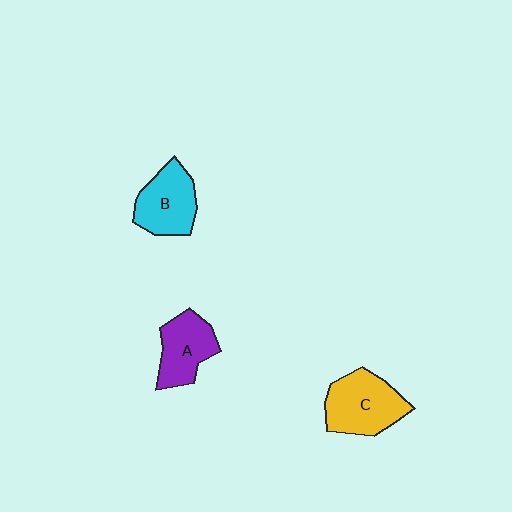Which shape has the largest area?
Shape C (yellow).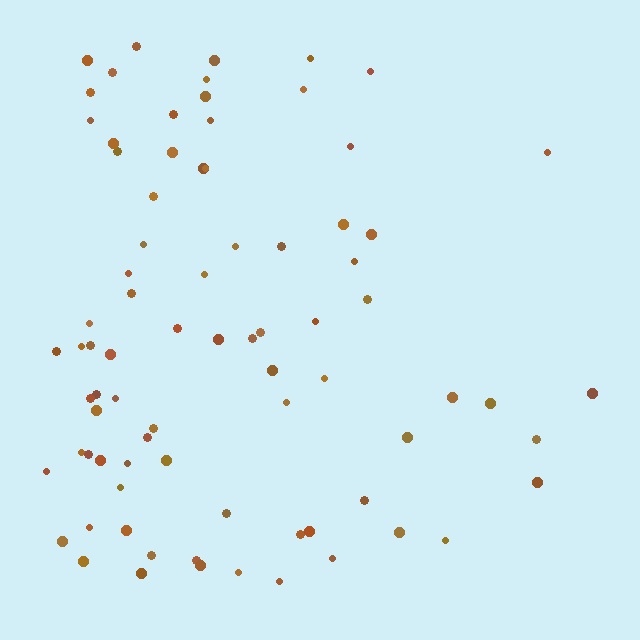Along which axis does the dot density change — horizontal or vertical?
Horizontal.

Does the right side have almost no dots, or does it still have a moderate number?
Still a moderate number, just noticeably fewer than the left.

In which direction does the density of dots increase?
From right to left, with the left side densest.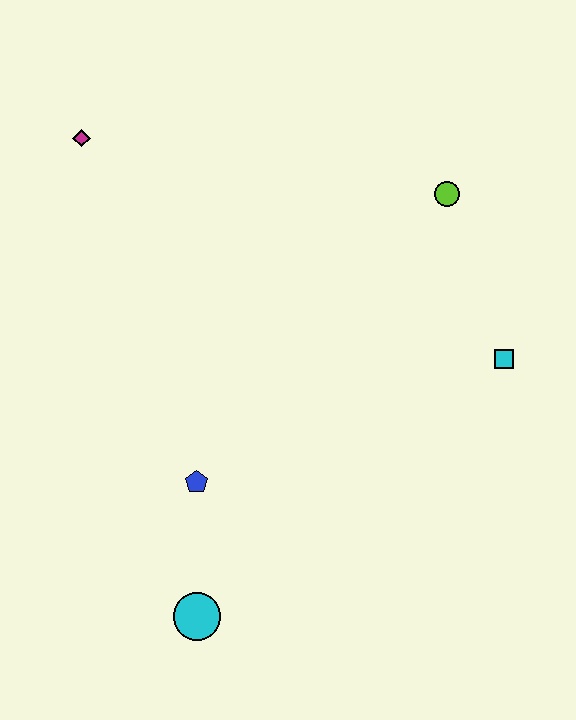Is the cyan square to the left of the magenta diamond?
No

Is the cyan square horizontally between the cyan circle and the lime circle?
No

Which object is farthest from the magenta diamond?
The cyan circle is farthest from the magenta diamond.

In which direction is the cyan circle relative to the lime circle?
The cyan circle is below the lime circle.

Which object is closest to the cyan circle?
The blue pentagon is closest to the cyan circle.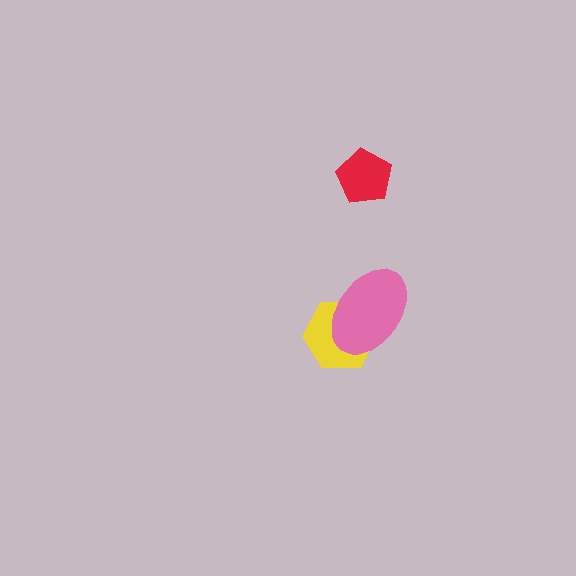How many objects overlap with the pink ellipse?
1 object overlaps with the pink ellipse.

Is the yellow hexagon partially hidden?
Yes, it is partially covered by another shape.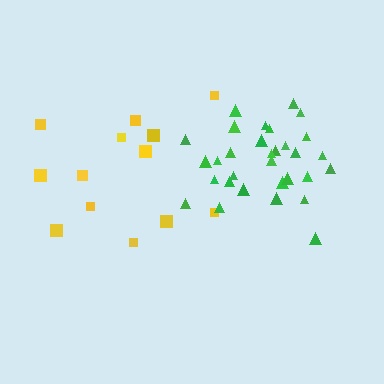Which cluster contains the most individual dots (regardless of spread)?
Green (31).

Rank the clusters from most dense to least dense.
green, yellow.